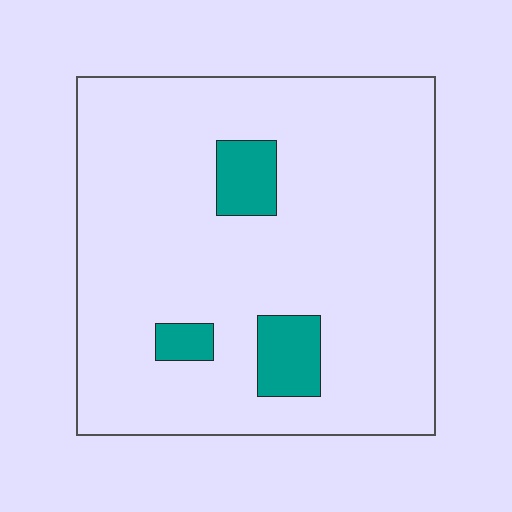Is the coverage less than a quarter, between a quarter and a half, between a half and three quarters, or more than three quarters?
Less than a quarter.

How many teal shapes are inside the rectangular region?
3.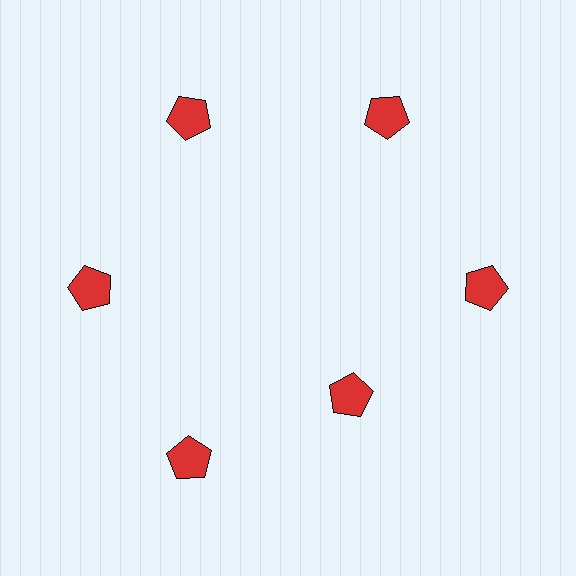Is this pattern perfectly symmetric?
No. The 6 red pentagons are arranged in a ring, but one element near the 5 o'clock position is pulled inward toward the center, breaking the 6-fold rotational symmetry.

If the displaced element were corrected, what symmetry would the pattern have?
It would have 6-fold rotational symmetry — the pattern would map onto itself every 60 degrees.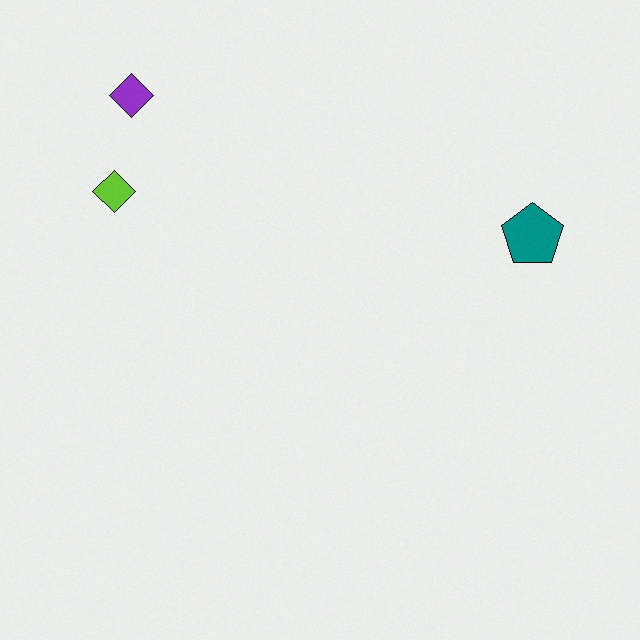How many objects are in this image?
There are 3 objects.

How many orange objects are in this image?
There are no orange objects.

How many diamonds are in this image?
There are 2 diamonds.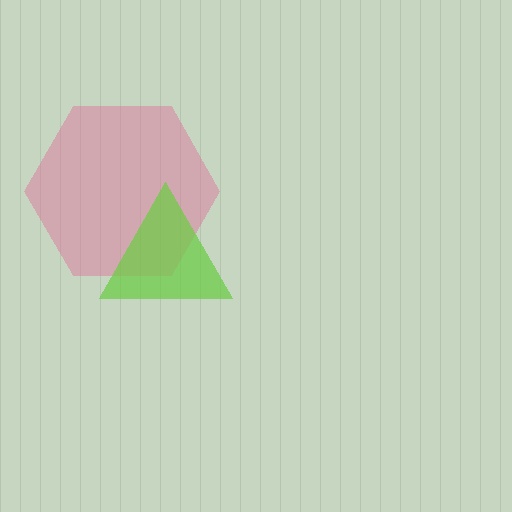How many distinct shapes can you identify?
There are 2 distinct shapes: a pink hexagon, a lime triangle.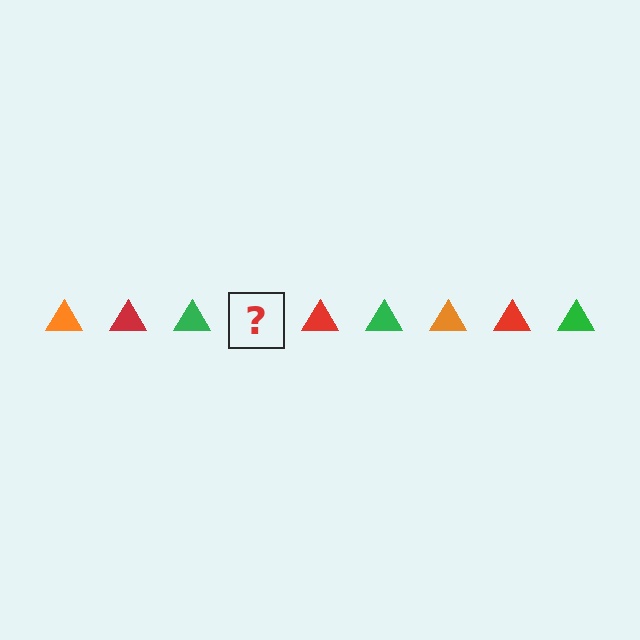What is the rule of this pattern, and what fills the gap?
The rule is that the pattern cycles through orange, red, green triangles. The gap should be filled with an orange triangle.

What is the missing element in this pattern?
The missing element is an orange triangle.